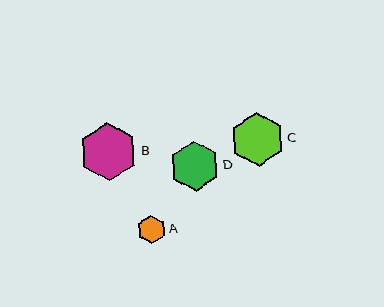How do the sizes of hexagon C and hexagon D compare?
Hexagon C and hexagon D are approximately the same size.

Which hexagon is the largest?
Hexagon B is the largest with a size of approximately 58 pixels.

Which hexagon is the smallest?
Hexagon A is the smallest with a size of approximately 29 pixels.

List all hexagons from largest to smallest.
From largest to smallest: B, C, D, A.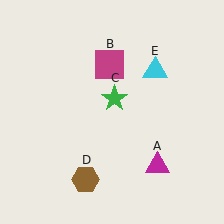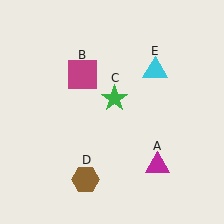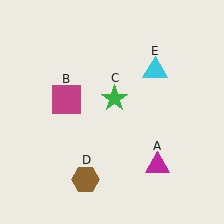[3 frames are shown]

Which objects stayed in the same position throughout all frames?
Magenta triangle (object A) and green star (object C) and brown hexagon (object D) and cyan triangle (object E) remained stationary.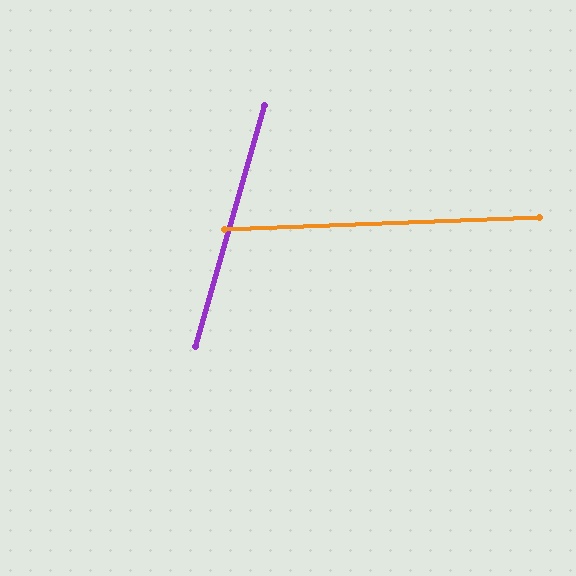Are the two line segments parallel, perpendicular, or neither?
Neither parallel nor perpendicular — they differ by about 72°.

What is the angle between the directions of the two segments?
Approximately 72 degrees.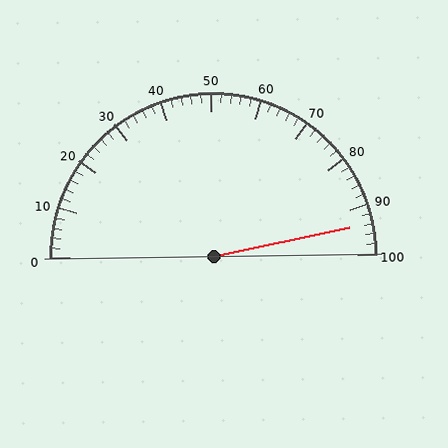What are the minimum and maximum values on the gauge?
The gauge ranges from 0 to 100.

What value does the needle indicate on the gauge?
The needle indicates approximately 94.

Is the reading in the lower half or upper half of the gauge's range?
The reading is in the upper half of the range (0 to 100).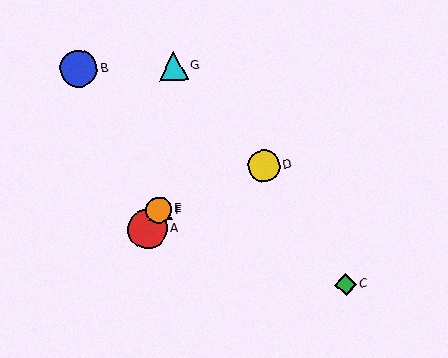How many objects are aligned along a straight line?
3 objects (A, E, F) are aligned along a straight line.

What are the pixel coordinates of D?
Object D is at (264, 166).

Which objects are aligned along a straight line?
Objects A, E, F are aligned along a straight line.